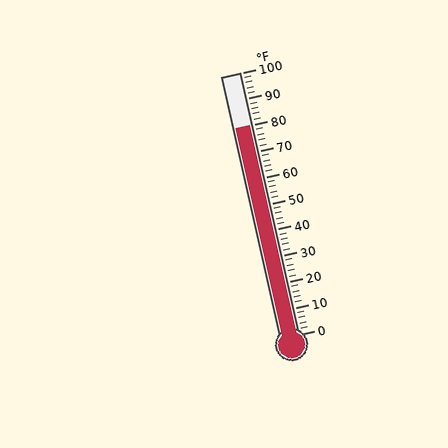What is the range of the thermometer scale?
The thermometer scale ranges from 0°F to 100°F.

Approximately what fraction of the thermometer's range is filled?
The thermometer is filled to approximately 80% of its range.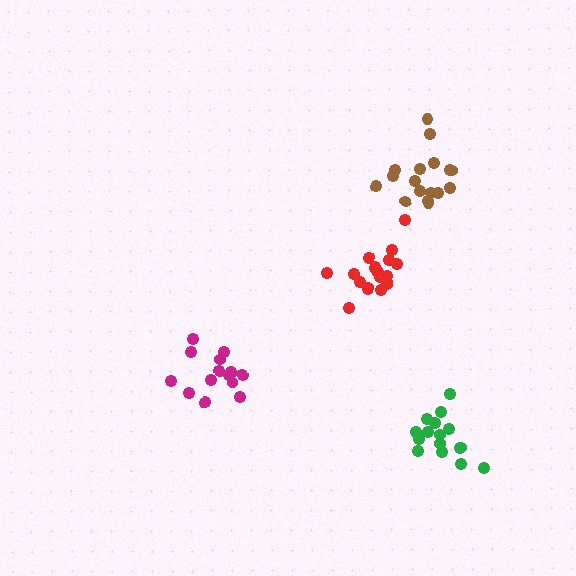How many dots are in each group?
Group 1: 18 dots, Group 2: 14 dots, Group 3: 17 dots, Group 4: 16 dots (65 total).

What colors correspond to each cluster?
The clusters are colored: red, magenta, brown, green.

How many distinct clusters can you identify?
There are 4 distinct clusters.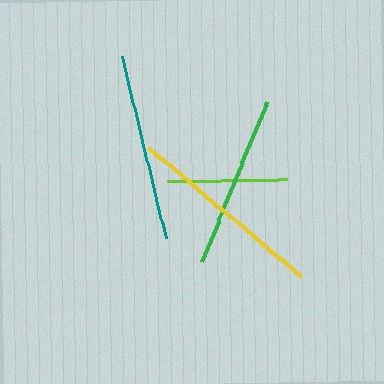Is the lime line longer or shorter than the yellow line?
The yellow line is longer than the lime line.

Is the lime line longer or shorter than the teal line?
The teal line is longer than the lime line.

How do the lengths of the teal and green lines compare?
The teal and green lines are approximately the same length.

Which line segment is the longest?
The yellow line is the longest at approximately 201 pixels.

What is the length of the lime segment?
The lime segment is approximately 121 pixels long.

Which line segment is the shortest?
The lime line is the shortest at approximately 121 pixels.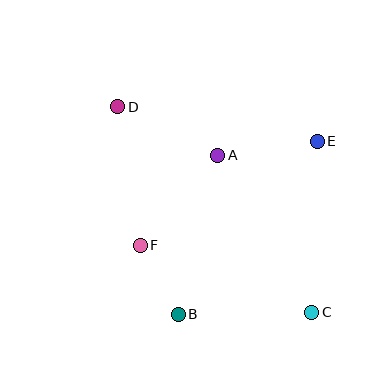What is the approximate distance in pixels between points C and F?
The distance between C and F is approximately 184 pixels.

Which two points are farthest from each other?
Points C and D are farthest from each other.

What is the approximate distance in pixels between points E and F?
The distance between E and F is approximately 205 pixels.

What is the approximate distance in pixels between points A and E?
The distance between A and E is approximately 100 pixels.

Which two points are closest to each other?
Points B and F are closest to each other.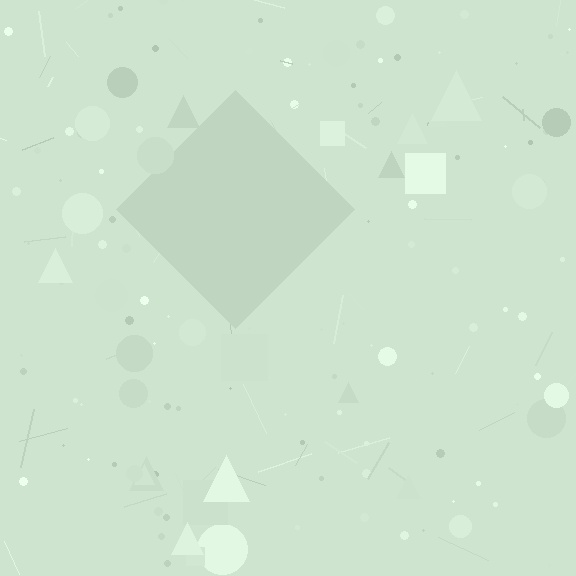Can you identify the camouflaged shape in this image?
The camouflaged shape is a diamond.